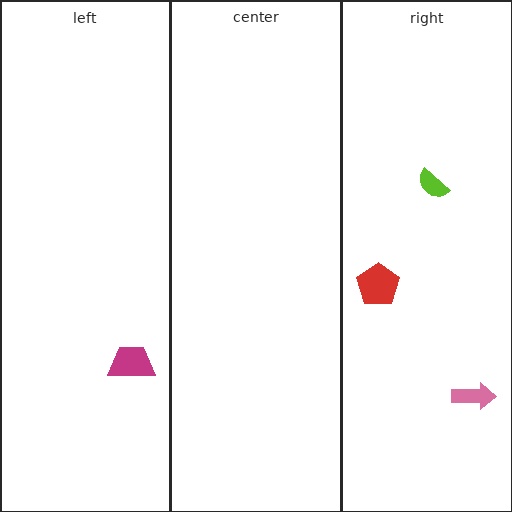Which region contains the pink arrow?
The right region.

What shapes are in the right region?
The pink arrow, the lime semicircle, the red pentagon.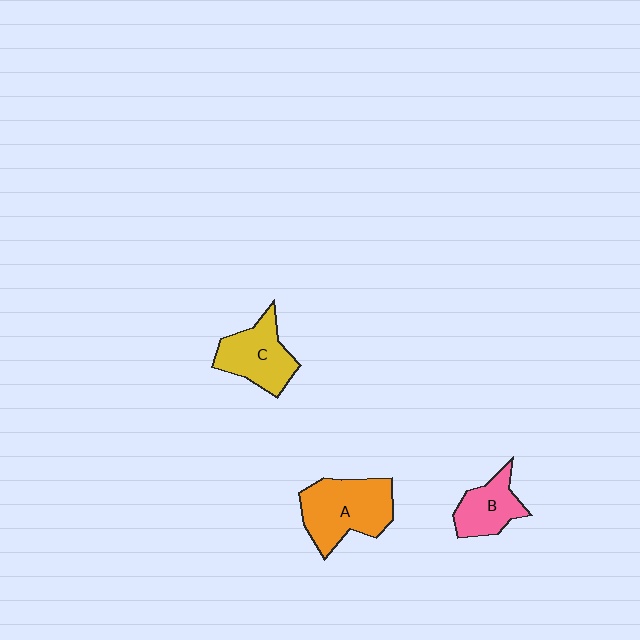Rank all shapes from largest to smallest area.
From largest to smallest: A (orange), C (yellow), B (pink).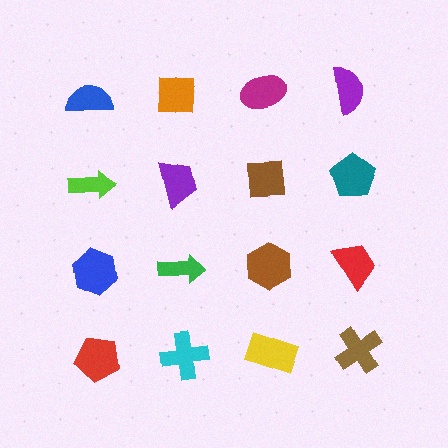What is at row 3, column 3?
A brown hexagon.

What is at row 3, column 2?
A green arrow.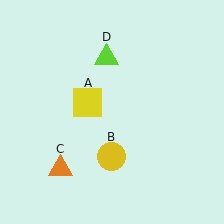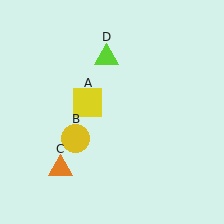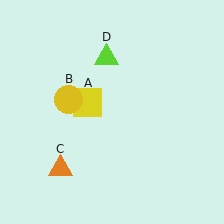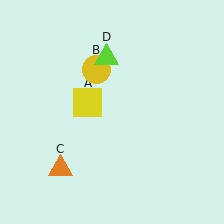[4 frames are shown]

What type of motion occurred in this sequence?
The yellow circle (object B) rotated clockwise around the center of the scene.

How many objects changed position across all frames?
1 object changed position: yellow circle (object B).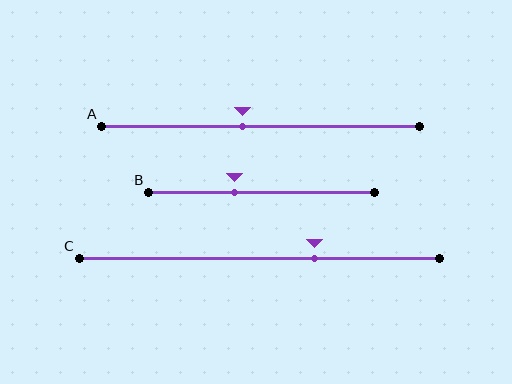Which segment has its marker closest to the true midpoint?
Segment A has its marker closest to the true midpoint.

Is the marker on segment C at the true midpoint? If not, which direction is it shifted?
No, the marker on segment C is shifted to the right by about 15% of the segment length.